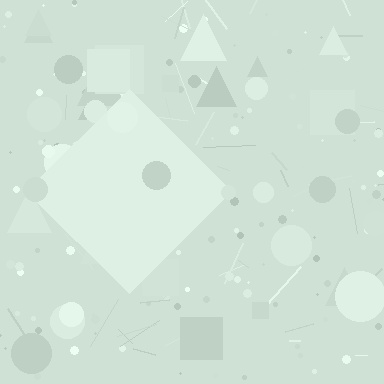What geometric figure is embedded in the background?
A diamond is embedded in the background.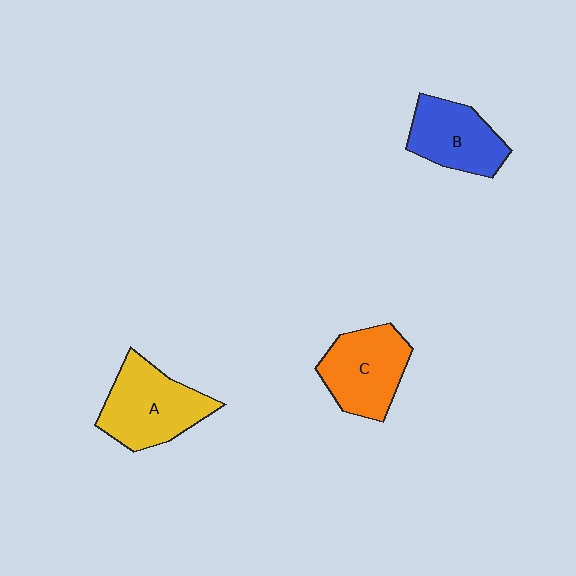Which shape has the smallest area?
Shape B (blue).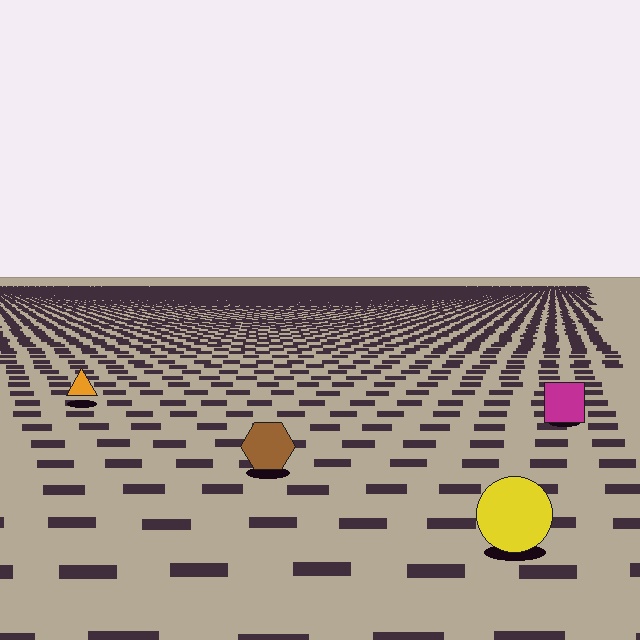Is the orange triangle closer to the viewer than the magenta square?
No. The magenta square is closer — you can tell from the texture gradient: the ground texture is coarser near it.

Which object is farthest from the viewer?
The orange triangle is farthest from the viewer. It appears smaller and the ground texture around it is denser.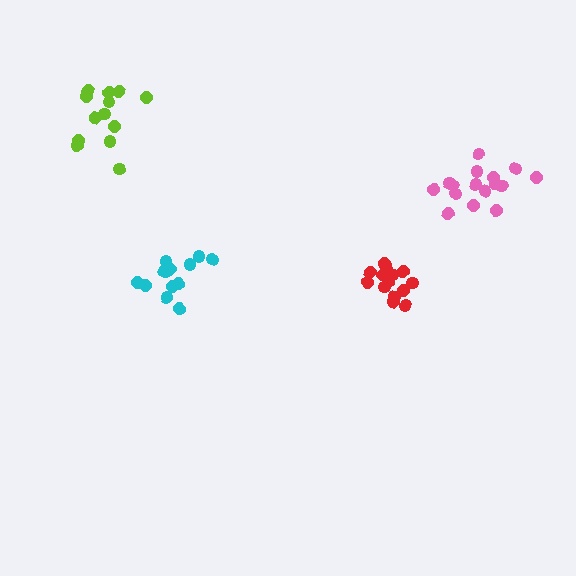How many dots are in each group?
Group 1: 16 dots, Group 2: 13 dots, Group 3: 15 dots, Group 4: 13 dots (57 total).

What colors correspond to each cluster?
The clusters are colored: pink, cyan, red, lime.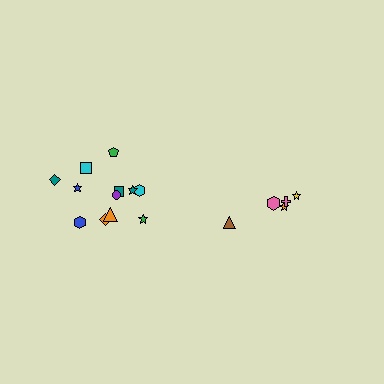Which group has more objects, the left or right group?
The left group.